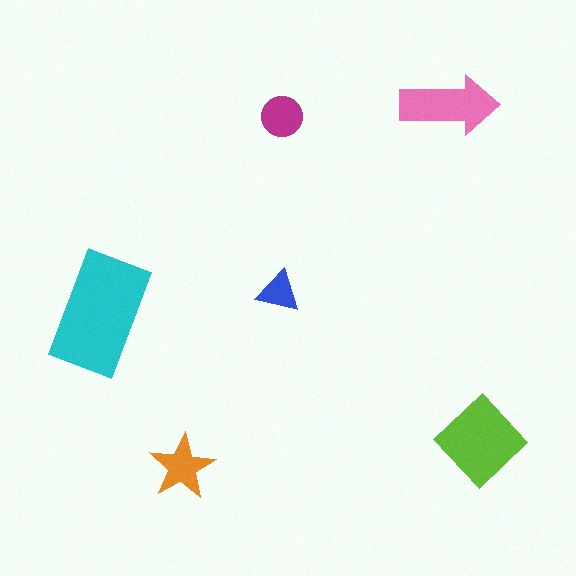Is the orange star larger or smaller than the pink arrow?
Smaller.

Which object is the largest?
The cyan rectangle.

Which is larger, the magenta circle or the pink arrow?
The pink arrow.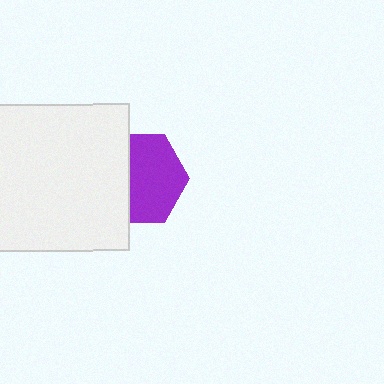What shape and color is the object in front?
The object in front is a white square.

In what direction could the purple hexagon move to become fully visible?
The purple hexagon could move right. That would shift it out from behind the white square entirely.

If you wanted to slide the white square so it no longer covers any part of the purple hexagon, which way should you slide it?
Slide it left — that is the most direct way to separate the two shapes.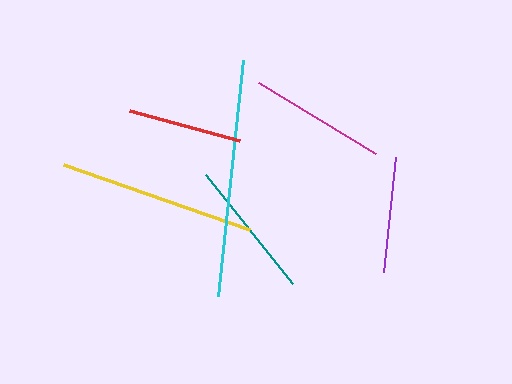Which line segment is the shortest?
The red line is the shortest at approximately 113 pixels.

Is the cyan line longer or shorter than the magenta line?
The cyan line is longer than the magenta line.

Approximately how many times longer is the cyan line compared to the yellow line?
The cyan line is approximately 1.2 times the length of the yellow line.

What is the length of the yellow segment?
The yellow segment is approximately 197 pixels long.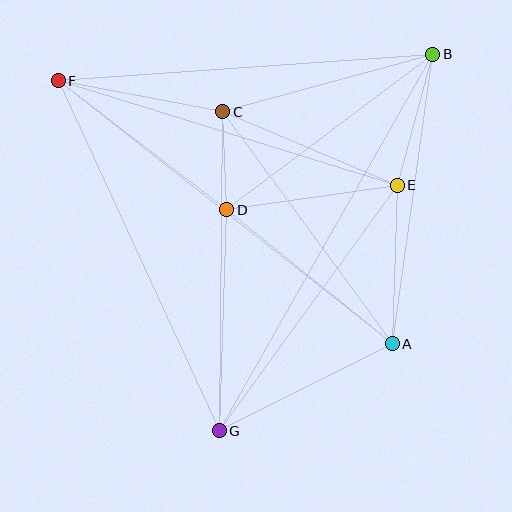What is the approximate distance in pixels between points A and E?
The distance between A and E is approximately 159 pixels.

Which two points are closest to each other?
Points C and D are closest to each other.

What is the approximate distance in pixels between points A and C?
The distance between A and C is approximately 287 pixels.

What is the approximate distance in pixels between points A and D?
The distance between A and D is approximately 213 pixels.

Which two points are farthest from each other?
Points B and G are farthest from each other.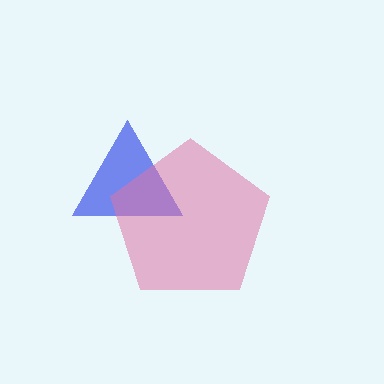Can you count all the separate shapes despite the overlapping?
Yes, there are 2 separate shapes.